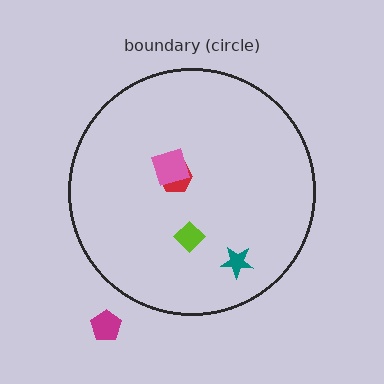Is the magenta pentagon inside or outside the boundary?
Outside.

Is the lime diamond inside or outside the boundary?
Inside.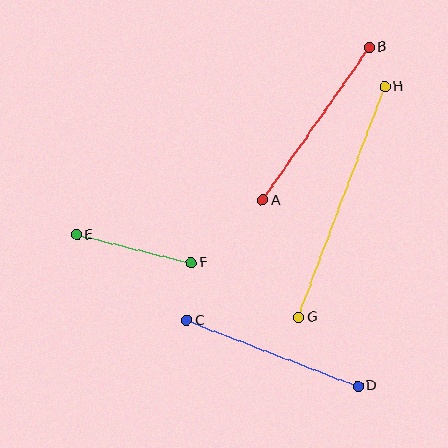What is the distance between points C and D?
The distance is approximately 183 pixels.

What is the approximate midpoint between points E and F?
The midpoint is at approximately (134, 249) pixels.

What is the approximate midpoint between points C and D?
The midpoint is at approximately (272, 353) pixels.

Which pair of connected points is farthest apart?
Points G and H are farthest apart.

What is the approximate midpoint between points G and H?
The midpoint is at approximately (342, 202) pixels.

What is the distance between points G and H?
The distance is approximately 246 pixels.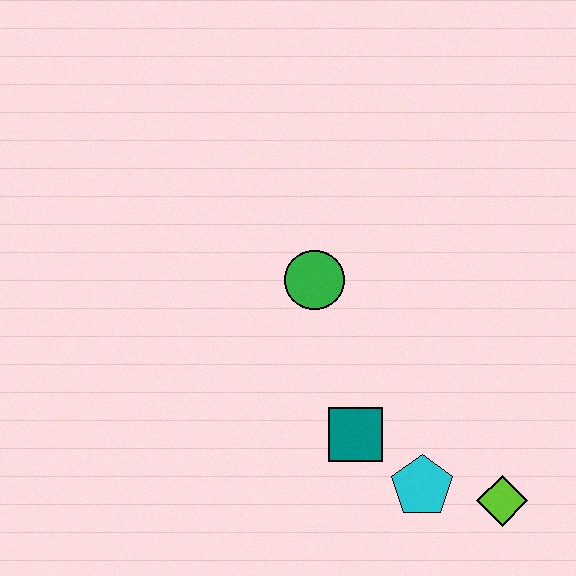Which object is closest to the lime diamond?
The cyan pentagon is closest to the lime diamond.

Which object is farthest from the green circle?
The lime diamond is farthest from the green circle.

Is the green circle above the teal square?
Yes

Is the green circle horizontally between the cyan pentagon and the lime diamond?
No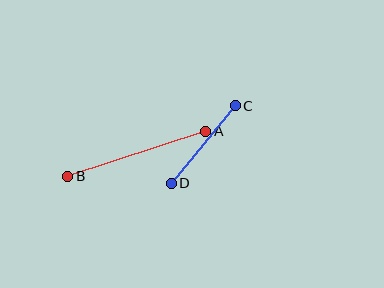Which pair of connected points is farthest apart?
Points A and B are farthest apart.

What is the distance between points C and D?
The distance is approximately 100 pixels.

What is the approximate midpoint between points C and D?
The midpoint is at approximately (203, 145) pixels.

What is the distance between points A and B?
The distance is approximately 145 pixels.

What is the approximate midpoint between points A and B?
The midpoint is at approximately (137, 154) pixels.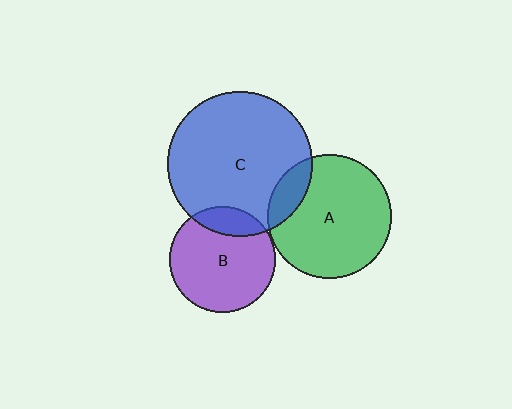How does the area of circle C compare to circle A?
Approximately 1.4 times.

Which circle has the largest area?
Circle C (blue).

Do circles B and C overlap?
Yes.